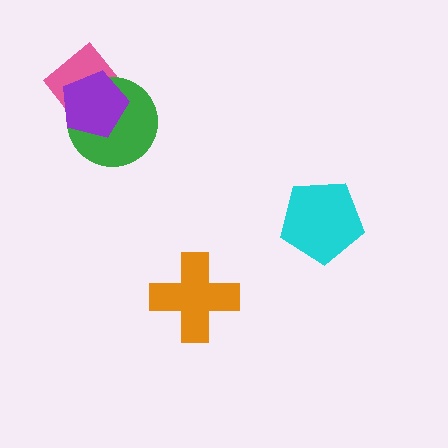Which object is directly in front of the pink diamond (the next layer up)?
The green circle is directly in front of the pink diamond.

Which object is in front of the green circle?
The purple pentagon is in front of the green circle.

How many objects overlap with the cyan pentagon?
0 objects overlap with the cyan pentagon.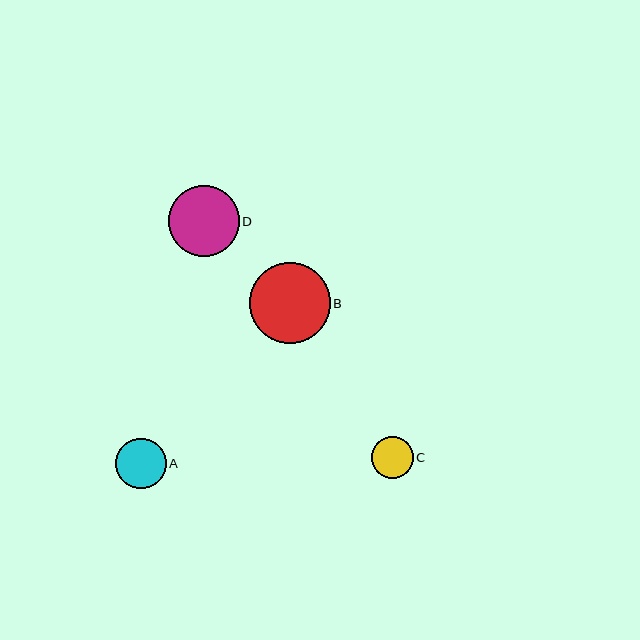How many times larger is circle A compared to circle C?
Circle A is approximately 1.2 times the size of circle C.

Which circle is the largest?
Circle B is the largest with a size of approximately 81 pixels.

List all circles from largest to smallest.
From largest to smallest: B, D, A, C.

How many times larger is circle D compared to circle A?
Circle D is approximately 1.4 times the size of circle A.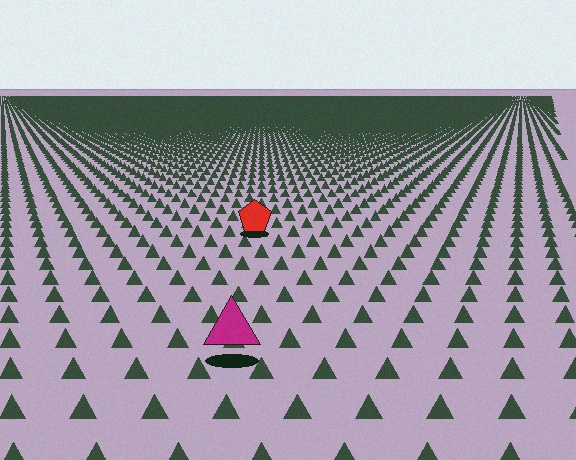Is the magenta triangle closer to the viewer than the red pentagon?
Yes. The magenta triangle is closer — you can tell from the texture gradient: the ground texture is coarser near it.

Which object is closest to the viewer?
The magenta triangle is closest. The texture marks near it are larger and more spread out.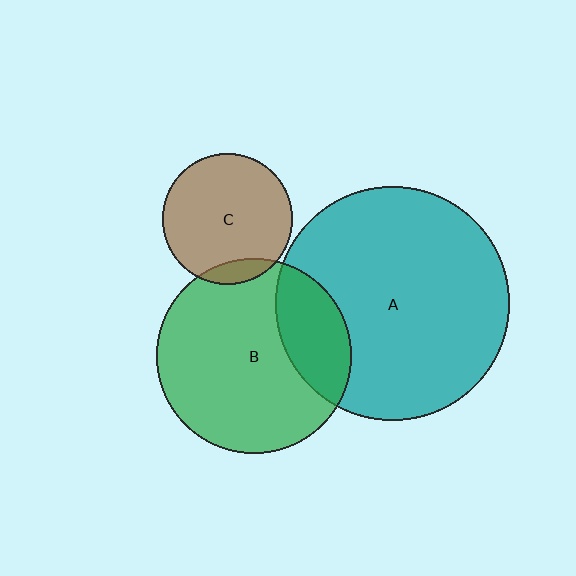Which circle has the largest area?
Circle A (teal).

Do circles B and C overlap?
Yes.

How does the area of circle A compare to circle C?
Approximately 3.2 times.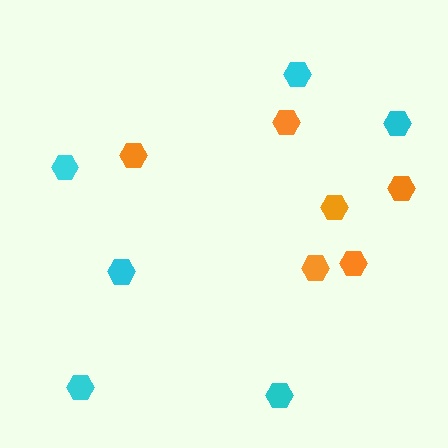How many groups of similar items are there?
There are 2 groups: one group of orange hexagons (6) and one group of cyan hexagons (6).